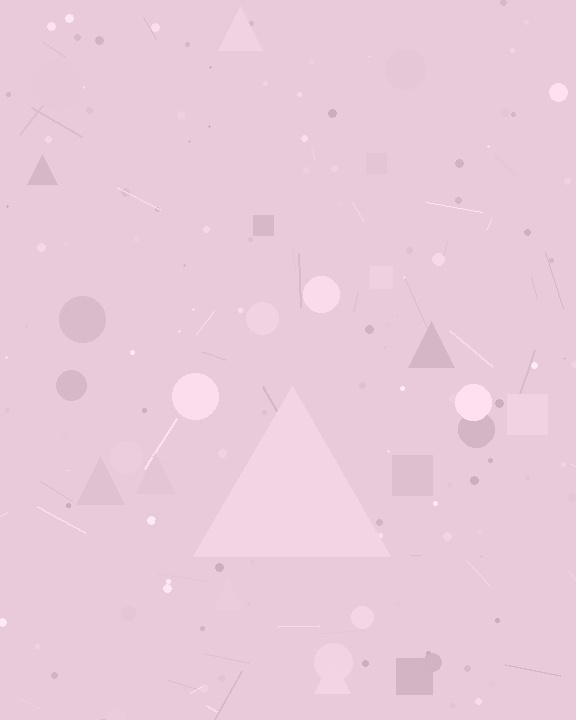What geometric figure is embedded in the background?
A triangle is embedded in the background.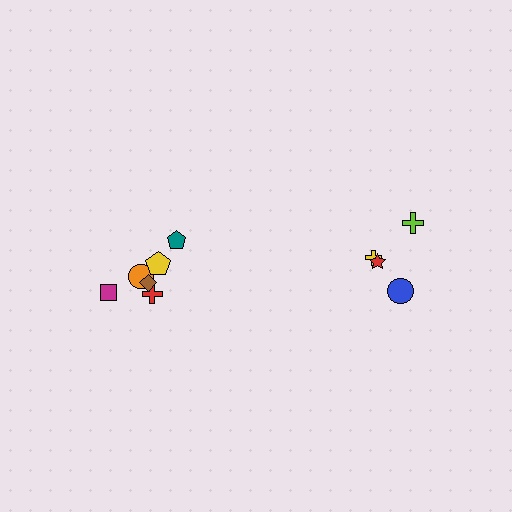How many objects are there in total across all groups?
There are 10 objects.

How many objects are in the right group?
There are 4 objects.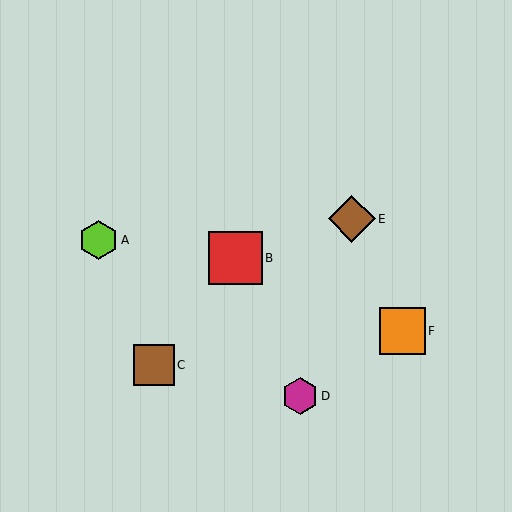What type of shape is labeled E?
Shape E is a brown diamond.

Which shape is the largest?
The red square (labeled B) is the largest.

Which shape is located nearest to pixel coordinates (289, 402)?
The magenta hexagon (labeled D) at (300, 396) is nearest to that location.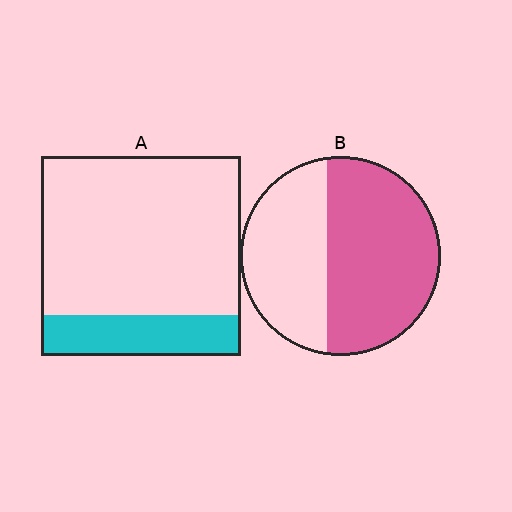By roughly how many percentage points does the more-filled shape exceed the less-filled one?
By roughly 40 percentage points (B over A).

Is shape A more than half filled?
No.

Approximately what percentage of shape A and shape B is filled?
A is approximately 20% and B is approximately 60%.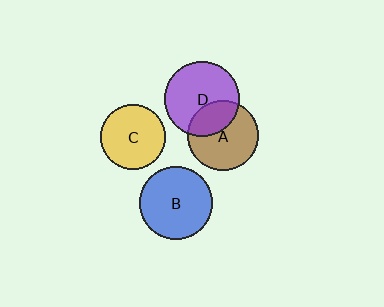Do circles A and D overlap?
Yes.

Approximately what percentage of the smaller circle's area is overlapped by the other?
Approximately 30%.